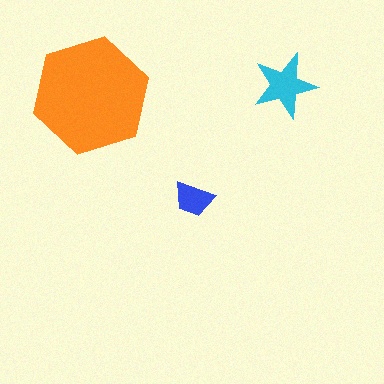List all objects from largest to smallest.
The orange hexagon, the cyan star, the blue trapezoid.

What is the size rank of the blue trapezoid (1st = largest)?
3rd.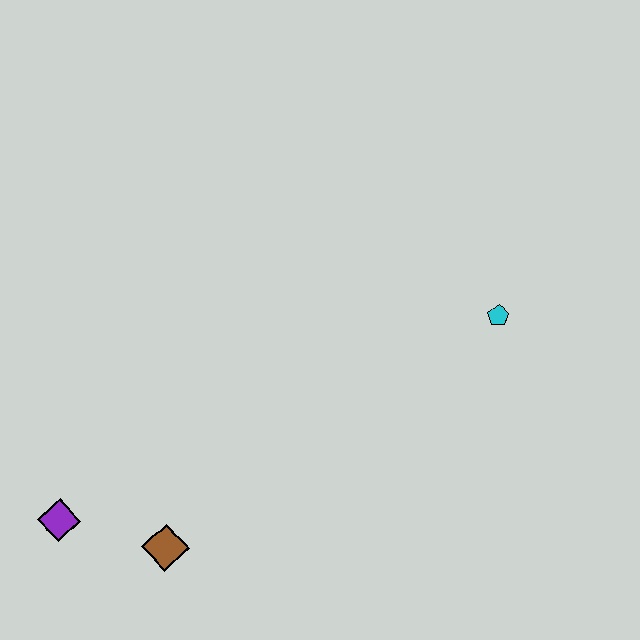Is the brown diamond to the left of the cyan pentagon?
Yes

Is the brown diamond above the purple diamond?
No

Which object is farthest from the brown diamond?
The cyan pentagon is farthest from the brown diamond.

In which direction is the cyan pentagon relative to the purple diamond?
The cyan pentagon is to the right of the purple diamond.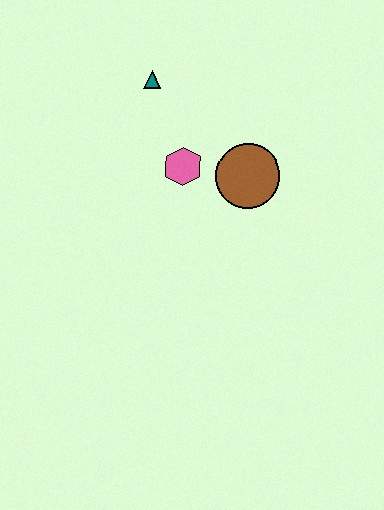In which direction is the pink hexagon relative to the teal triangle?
The pink hexagon is below the teal triangle.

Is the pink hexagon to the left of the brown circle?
Yes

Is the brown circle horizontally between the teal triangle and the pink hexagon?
No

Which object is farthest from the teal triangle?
The brown circle is farthest from the teal triangle.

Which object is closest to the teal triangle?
The pink hexagon is closest to the teal triangle.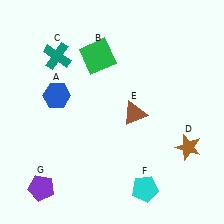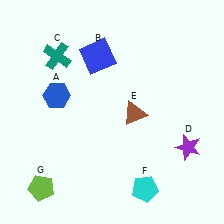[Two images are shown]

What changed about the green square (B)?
In Image 1, B is green. In Image 2, it changed to blue.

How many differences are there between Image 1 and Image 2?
There are 3 differences between the two images.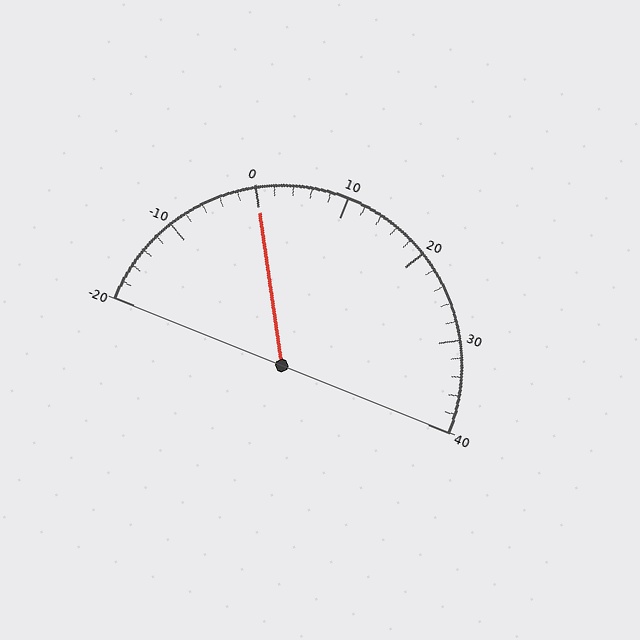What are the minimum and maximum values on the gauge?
The gauge ranges from -20 to 40.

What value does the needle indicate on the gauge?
The needle indicates approximately 0.